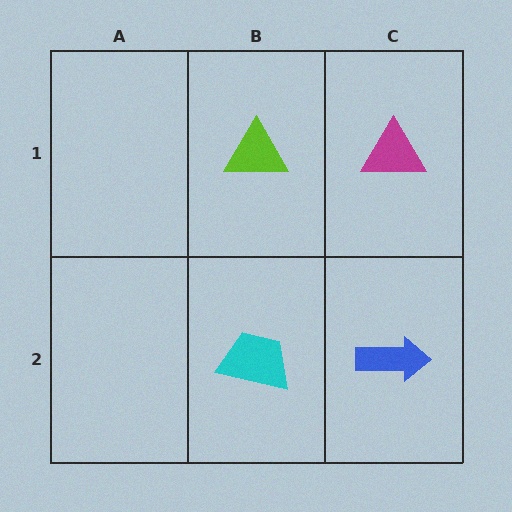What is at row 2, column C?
A blue arrow.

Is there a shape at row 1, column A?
No, that cell is empty.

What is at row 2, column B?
A cyan trapezoid.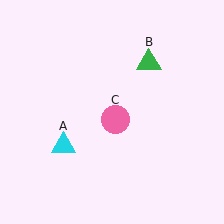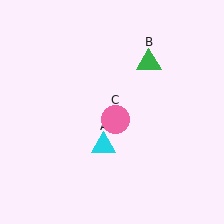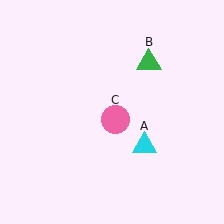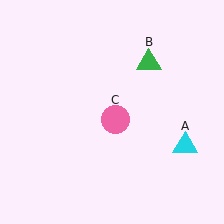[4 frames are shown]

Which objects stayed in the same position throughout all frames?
Green triangle (object B) and pink circle (object C) remained stationary.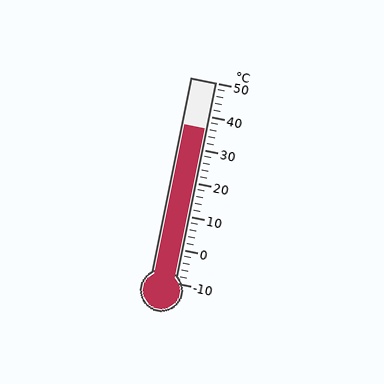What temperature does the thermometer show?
The thermometer shows approximately 36°C.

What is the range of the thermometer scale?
The thermometer scale ranges from -10°C to 50°C.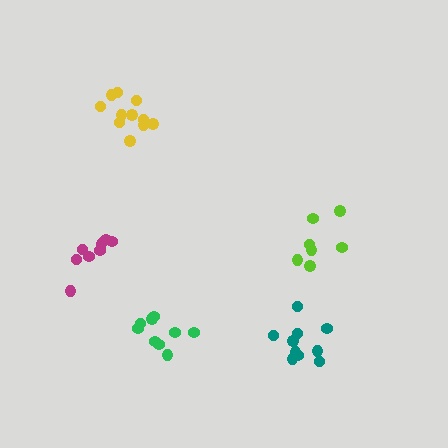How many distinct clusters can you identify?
There are 5 distinct clusters.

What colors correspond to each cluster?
The clusters are colored: yellow, magenta, lime, green, teal.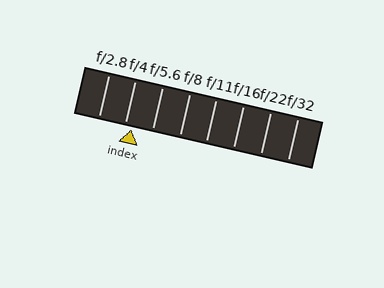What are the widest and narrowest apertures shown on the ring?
The widest aperture shown is f/2.8 and the narrowest is f/32.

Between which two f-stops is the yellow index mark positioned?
The index mark is between f/4 and f/5.6.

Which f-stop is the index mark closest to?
The index mark is closest to f/4.